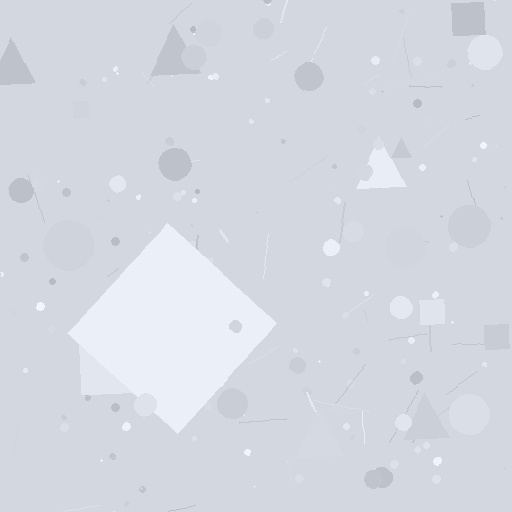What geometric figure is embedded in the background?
A diamond is embedded in the background.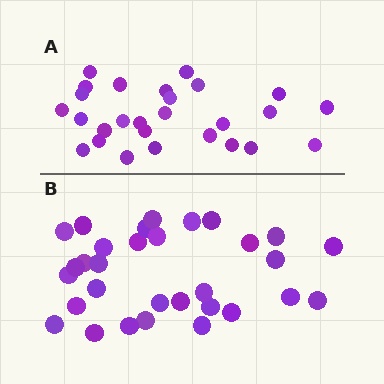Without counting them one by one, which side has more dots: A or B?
Region B (the bottom region) has more dots.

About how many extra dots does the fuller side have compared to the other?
Region B has about 4 more dots than region A.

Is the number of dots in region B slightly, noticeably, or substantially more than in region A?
Region B has only slightly more — the two regions are fairly close. The ratio is roughly 1.1 to 1.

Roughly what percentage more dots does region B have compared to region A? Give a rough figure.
About 15% more.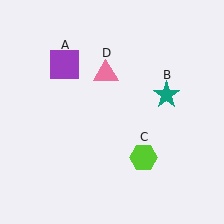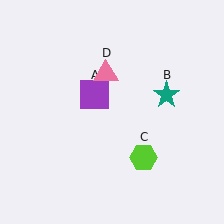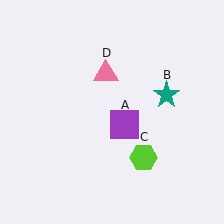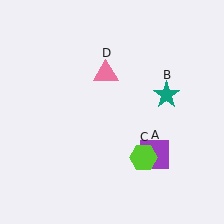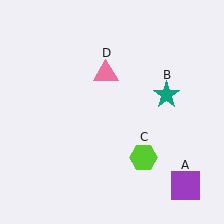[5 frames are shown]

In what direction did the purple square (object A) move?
The purple square (object A) moved down and to the right.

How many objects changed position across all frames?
1 object changed position: purple square (object A).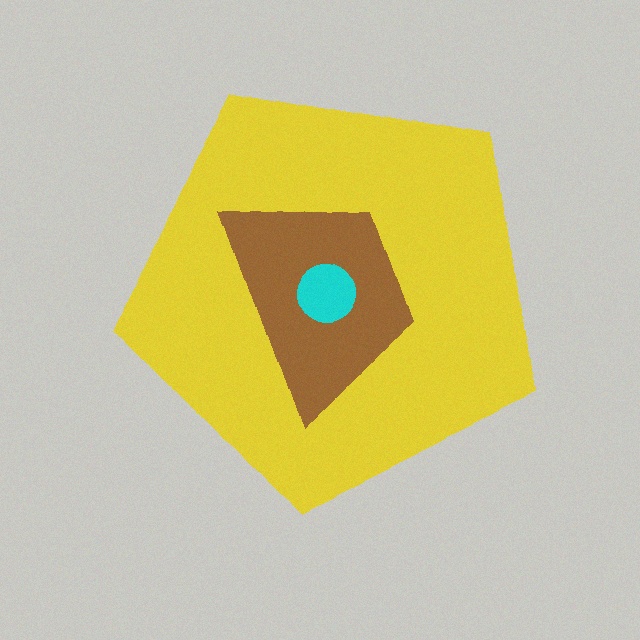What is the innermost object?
The cyan circle.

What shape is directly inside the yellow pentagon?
The brown trapezoid.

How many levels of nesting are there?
3.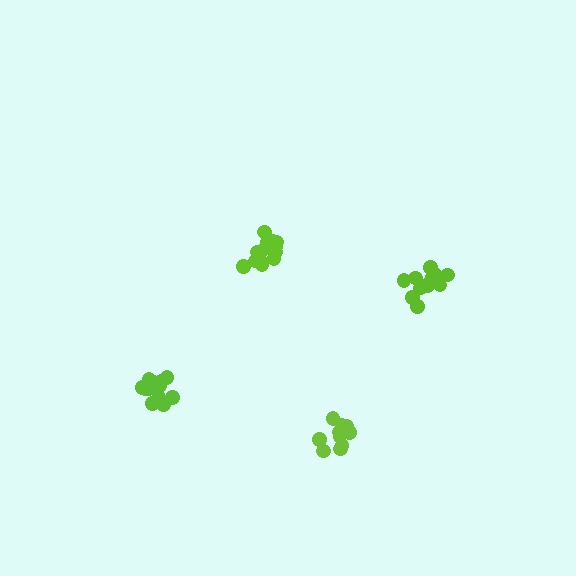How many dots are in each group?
Group 1: 12 dots, Group 2: 14 dots, Group 3: 10 dots, Group 4: 16 dots (52 total).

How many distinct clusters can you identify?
There are 4 distinct clusters.